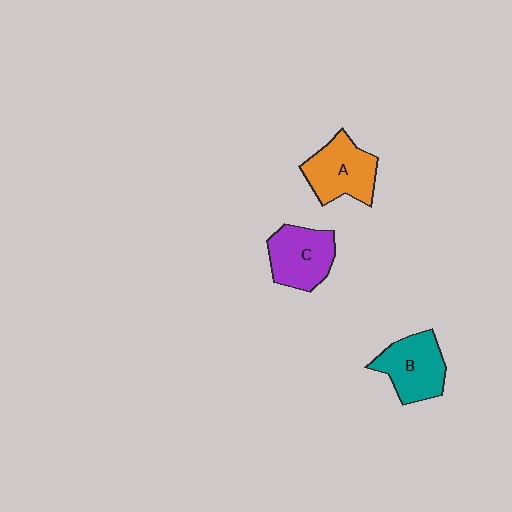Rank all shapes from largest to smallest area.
From largest to smallest: A (orange), B (teal), C (purple).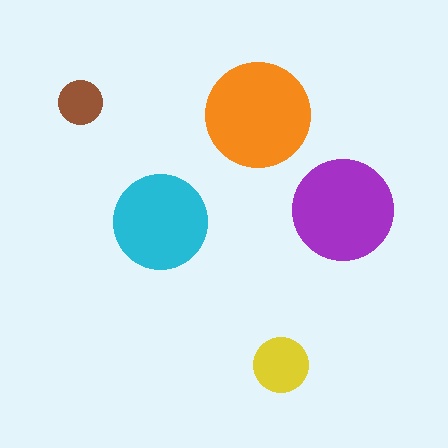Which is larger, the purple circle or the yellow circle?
The purple one.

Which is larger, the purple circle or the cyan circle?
The purple one.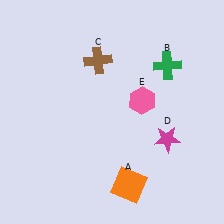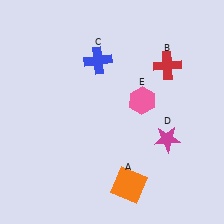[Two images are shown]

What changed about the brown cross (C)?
In Image 1, C is brown. In Image 2, it changed to blue.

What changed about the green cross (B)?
In Image 1, B is green. In Image 2, it changed to red.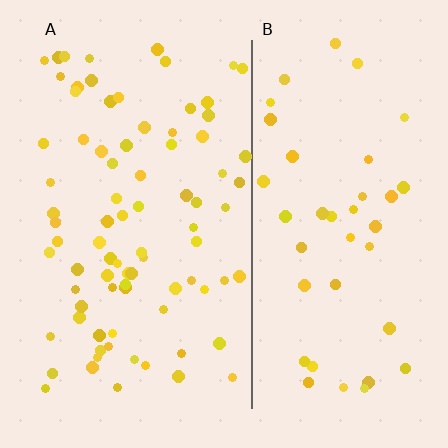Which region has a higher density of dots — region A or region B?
A (the left).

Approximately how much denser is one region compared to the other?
Approximately 2.0× — region A over region B.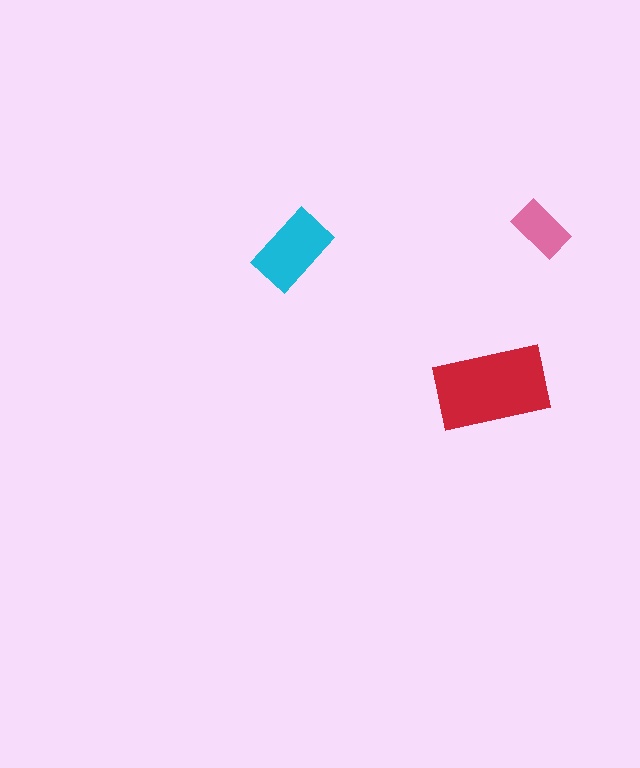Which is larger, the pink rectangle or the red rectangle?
The red one.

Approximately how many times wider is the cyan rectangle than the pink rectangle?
About 1.5 times wider.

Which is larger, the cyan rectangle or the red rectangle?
The red one.